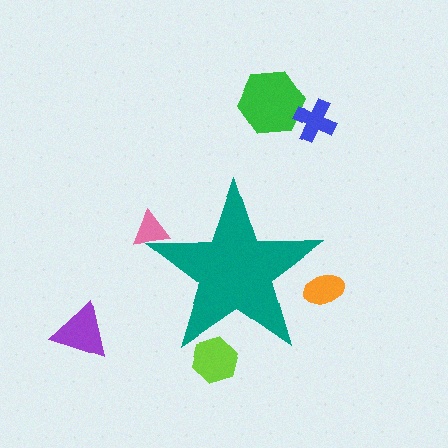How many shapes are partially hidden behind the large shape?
3 shapes are partially hidden.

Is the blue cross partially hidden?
No, the blue cross is fully visible.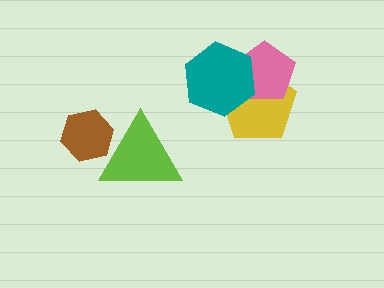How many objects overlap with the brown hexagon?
1 object overlaps with the brown hexagon.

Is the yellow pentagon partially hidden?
Yes, it is partially covered by another shape.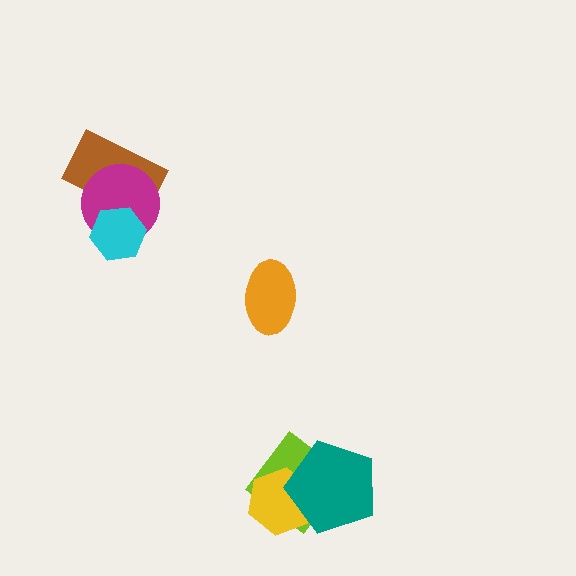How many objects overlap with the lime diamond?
2 objects overlap with the lime diamond.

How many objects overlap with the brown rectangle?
2 objects overlap with the brown rectangle.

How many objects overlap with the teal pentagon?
2 objects overlap with the teal pentagon.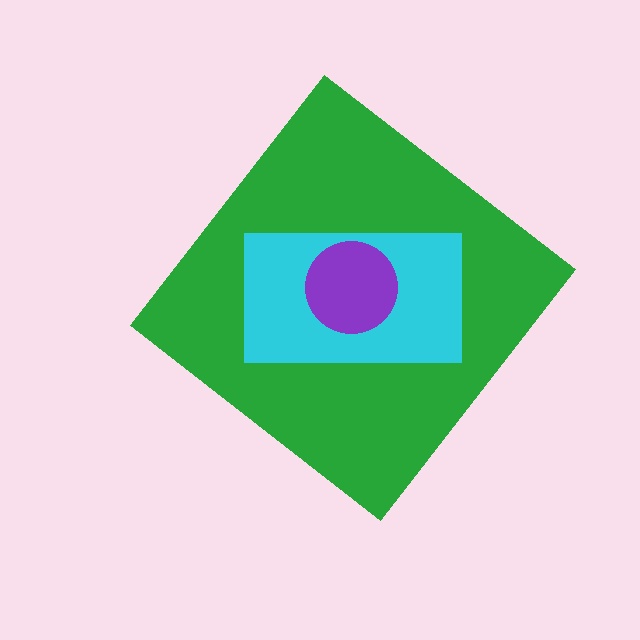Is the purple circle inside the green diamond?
Yes.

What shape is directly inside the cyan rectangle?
The purple circle.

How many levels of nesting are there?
3.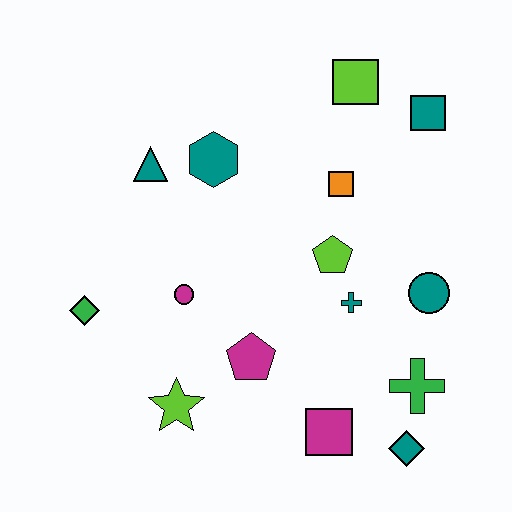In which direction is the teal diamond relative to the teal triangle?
The teal diamond is below the teal triangle.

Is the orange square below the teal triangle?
Yes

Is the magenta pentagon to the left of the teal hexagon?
No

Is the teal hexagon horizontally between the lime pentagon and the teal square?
No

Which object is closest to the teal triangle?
The teal hexagon is closest to the teal triangle.